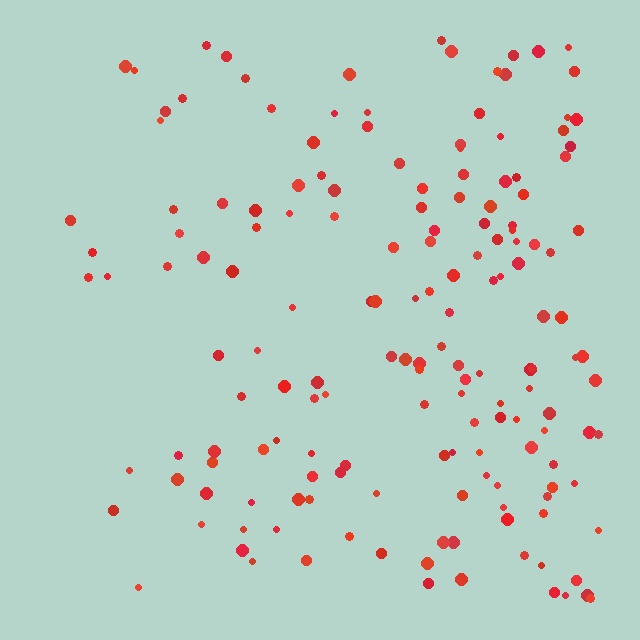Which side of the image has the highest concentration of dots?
The right.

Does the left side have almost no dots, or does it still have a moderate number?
Still a moderate number, just noticeably fewer than the right.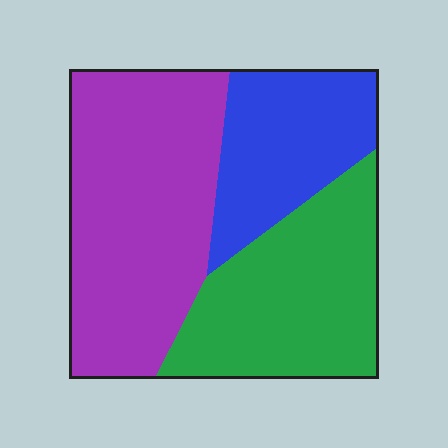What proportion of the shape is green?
Green covers around 35% of the shape.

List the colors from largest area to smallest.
From largest to smallest: purple, green, blue.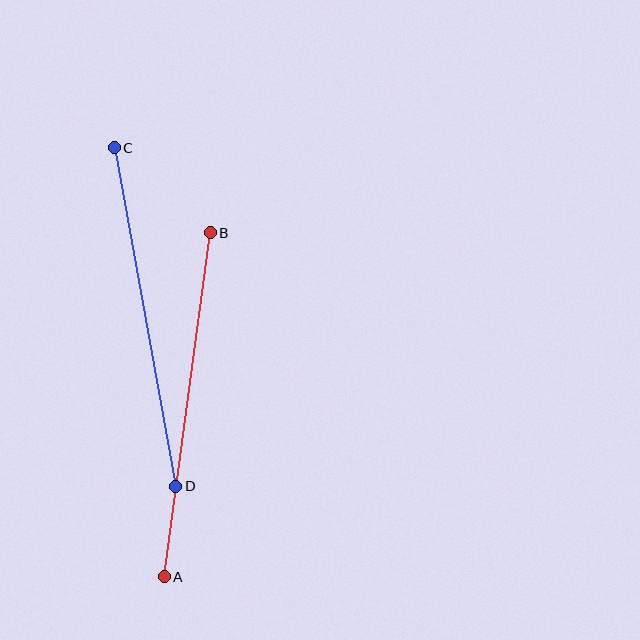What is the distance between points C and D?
The distance is approximately 344 pixels.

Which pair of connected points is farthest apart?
Points A and B are farthest apart.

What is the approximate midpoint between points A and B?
The midpoint is at approximately (187, 405) pixels.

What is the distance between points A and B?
The distance is approximately 347 pixels.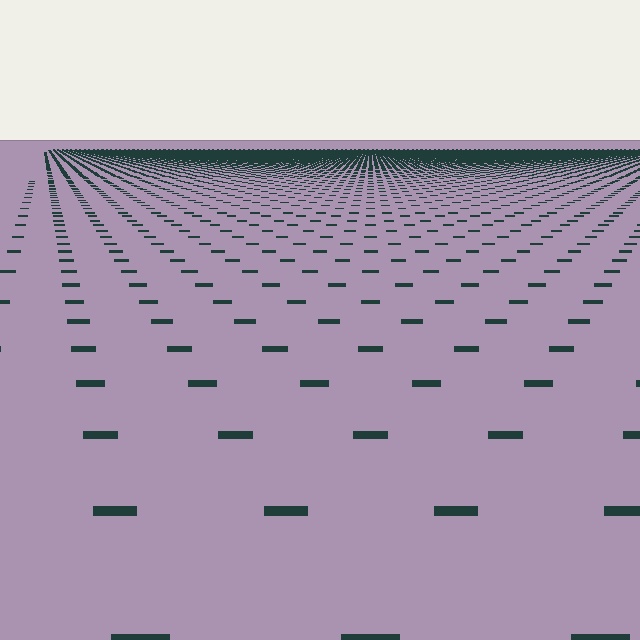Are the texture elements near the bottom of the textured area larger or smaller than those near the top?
Larger. Near the bottom, elements are closer to the viewer and appear at a bigger on-screen size.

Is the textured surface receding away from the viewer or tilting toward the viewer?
The surface is receding away from the viewer. Texture elements get smaller and denser toward the top.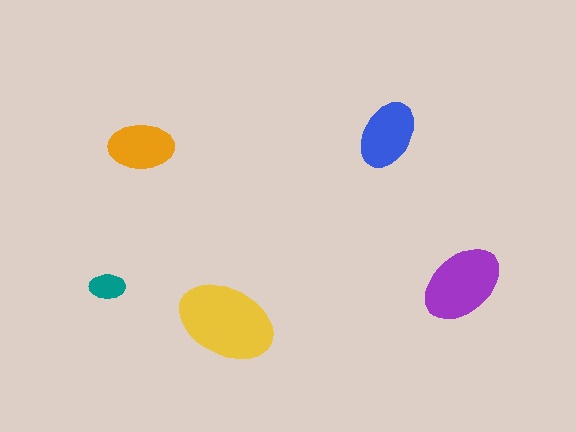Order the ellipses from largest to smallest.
the yellow one, the purple one, the blue one, the orange one, the teal one.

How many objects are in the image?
There are 5 objects in the image.